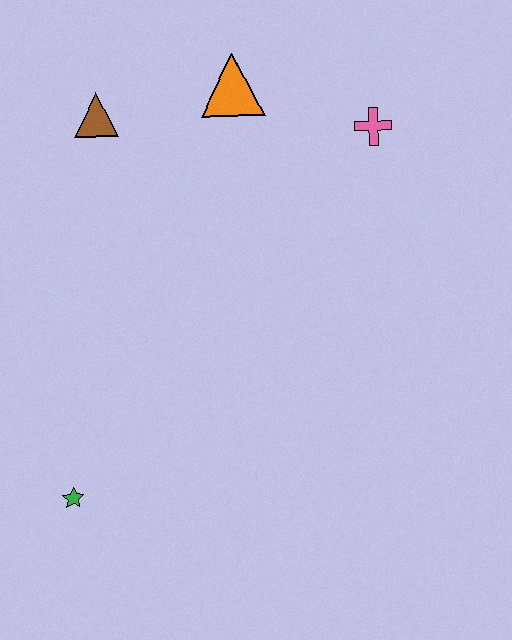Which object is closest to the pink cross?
The orange triangle is closest to the pink cross.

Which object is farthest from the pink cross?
The green star is farthest from the pink cross.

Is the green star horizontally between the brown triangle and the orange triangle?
No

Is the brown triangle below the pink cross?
No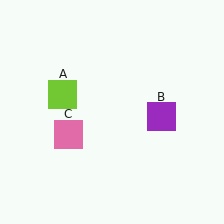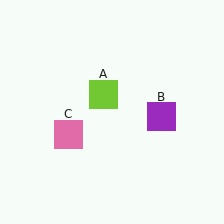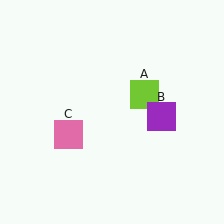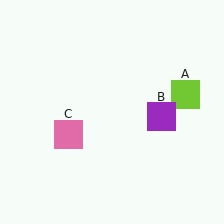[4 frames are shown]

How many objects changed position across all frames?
1 object changed position: lime square (object A).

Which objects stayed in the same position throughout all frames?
Purple square (object B) and pink square (object C) remained stationary.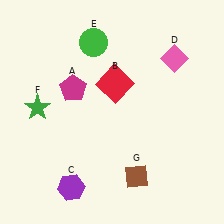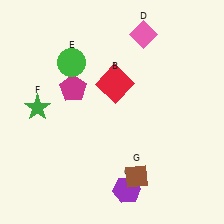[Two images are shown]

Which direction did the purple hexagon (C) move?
The purple hexagon (C) moved right.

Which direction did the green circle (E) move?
The green circle (E) moved left.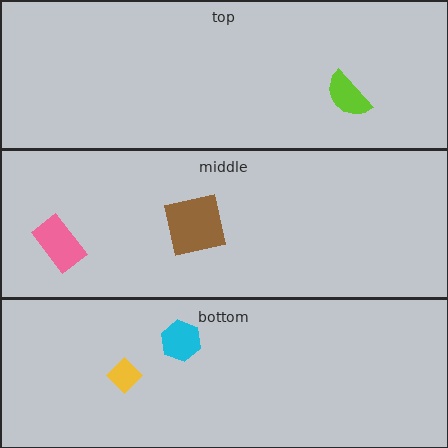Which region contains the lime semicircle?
The top region.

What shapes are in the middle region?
The brown square, the pink rectangle.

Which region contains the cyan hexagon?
The bottom region.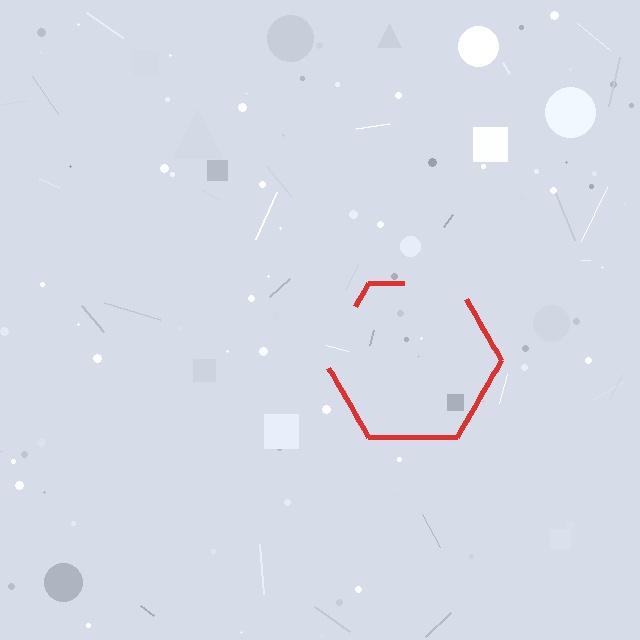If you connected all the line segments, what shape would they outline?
They would outline a hexagon.